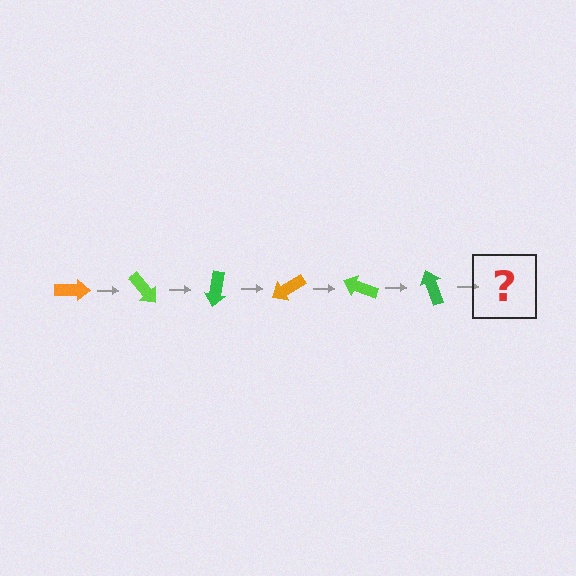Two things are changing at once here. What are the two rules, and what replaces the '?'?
The two rules are that it rotates 50 degrees each step and the color cycles through orange, lime, and green. The '?' should be an orange arrow, rotated 300 degrees from the start.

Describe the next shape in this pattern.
It should be an orange arrow, rotated 300 degrees from the start.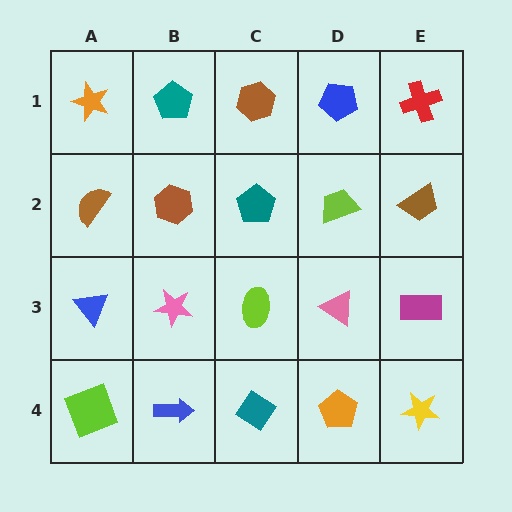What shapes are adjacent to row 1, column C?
A teal pentagon (row 2, column C), a teal pentagon (row 1, column B), a blue pentagon (row 1, column D).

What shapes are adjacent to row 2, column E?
A red cross (row 1, column E), a magenta rectangle (row 3, column E), a lime trapezoid (row 2, column D).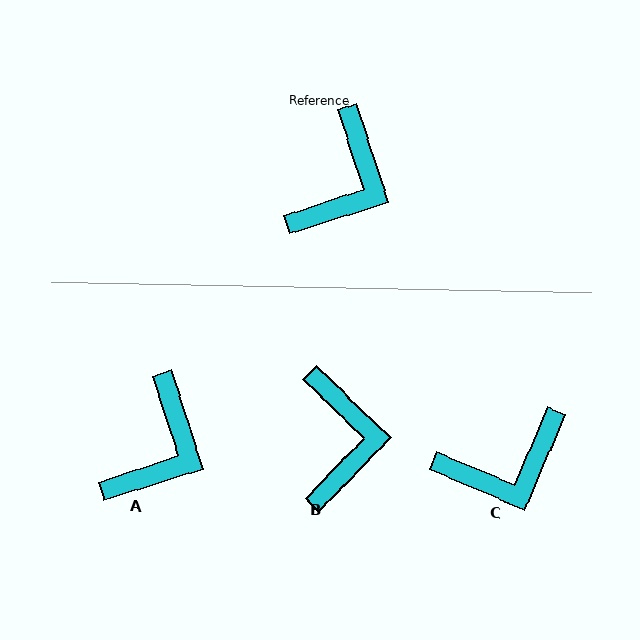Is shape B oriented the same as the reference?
No, it is off by about 28 degrees.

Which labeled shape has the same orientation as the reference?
A.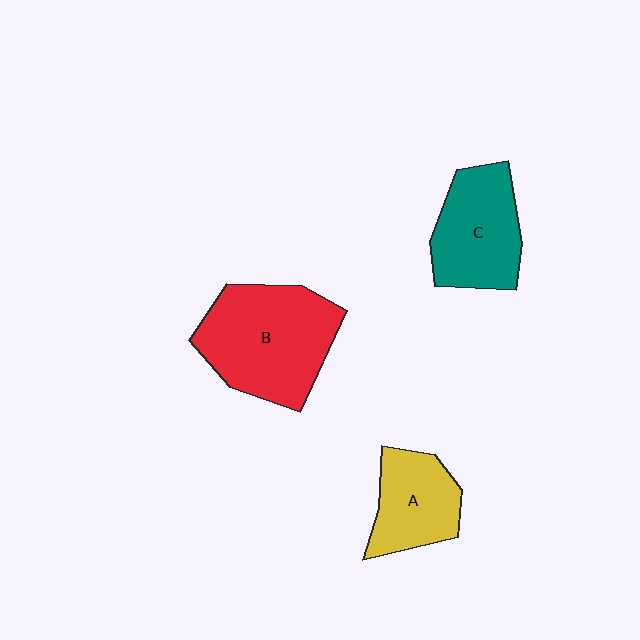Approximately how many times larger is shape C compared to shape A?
Approximately 1.2 times.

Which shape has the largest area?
Shape B (red).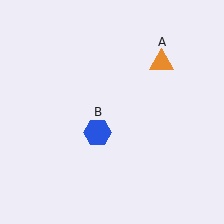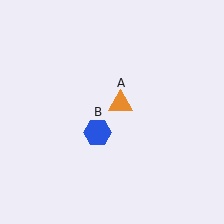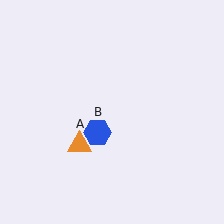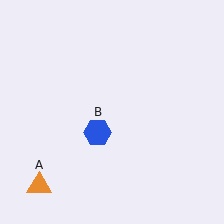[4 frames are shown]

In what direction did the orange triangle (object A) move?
The orange triangle (object A) moved down and to the left.